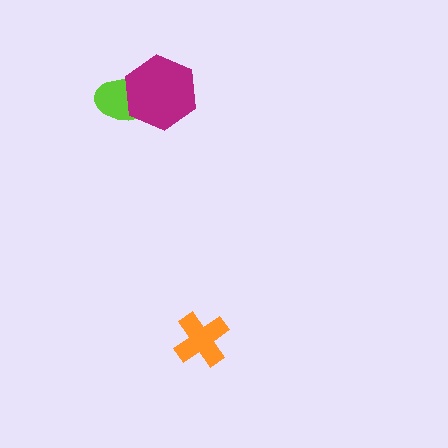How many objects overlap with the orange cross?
0 objects overlap with the orange cross.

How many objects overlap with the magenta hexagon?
1 object overlaps with the magenta hexagon.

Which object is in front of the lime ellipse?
The magenta hexagon is in front of the lime ellipse.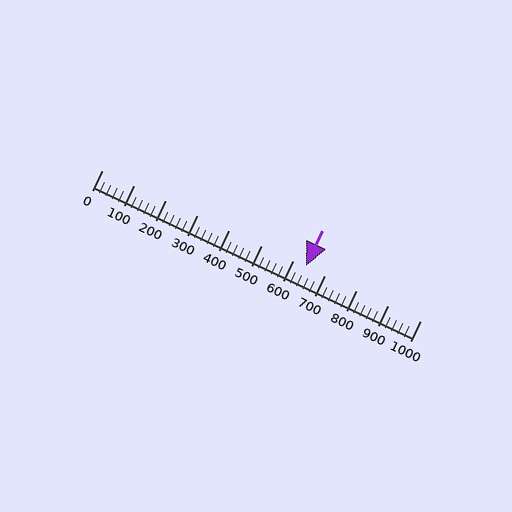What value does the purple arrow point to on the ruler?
The purple arrow points to approximately 640.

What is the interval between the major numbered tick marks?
The major tick marks are spaced 100 units apart.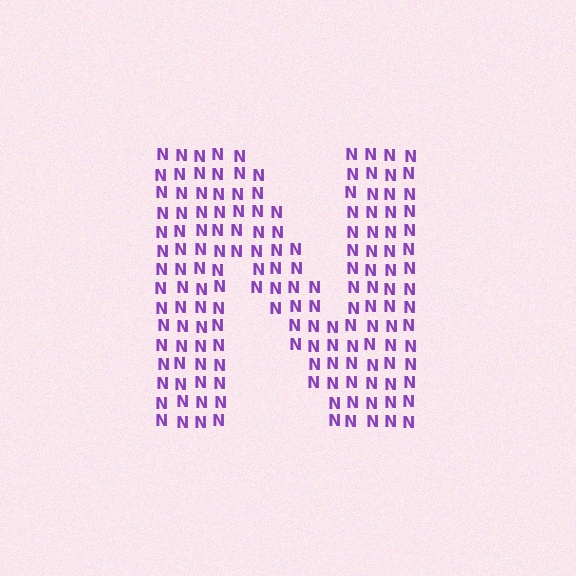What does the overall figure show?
The overall figure shows the letter N.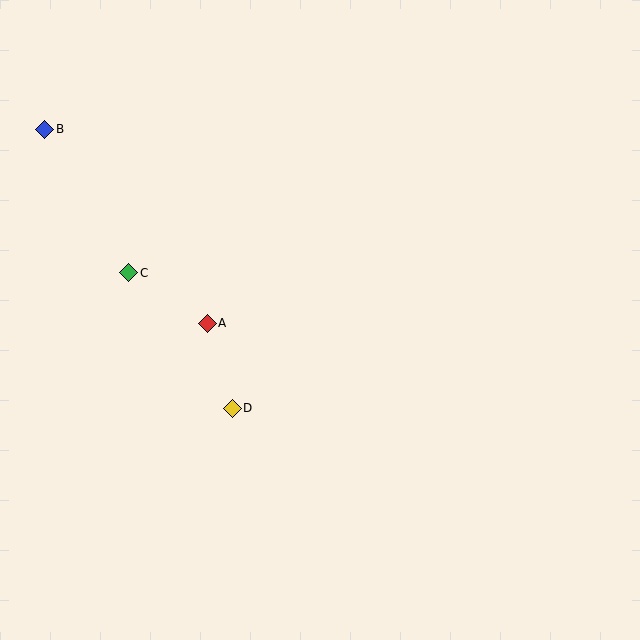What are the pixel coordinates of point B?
Point B is at (45, 129).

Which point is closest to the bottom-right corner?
Point D is closest to the bottom-right corner.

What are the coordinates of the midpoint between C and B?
The midpoint between C and B is at (87, 201).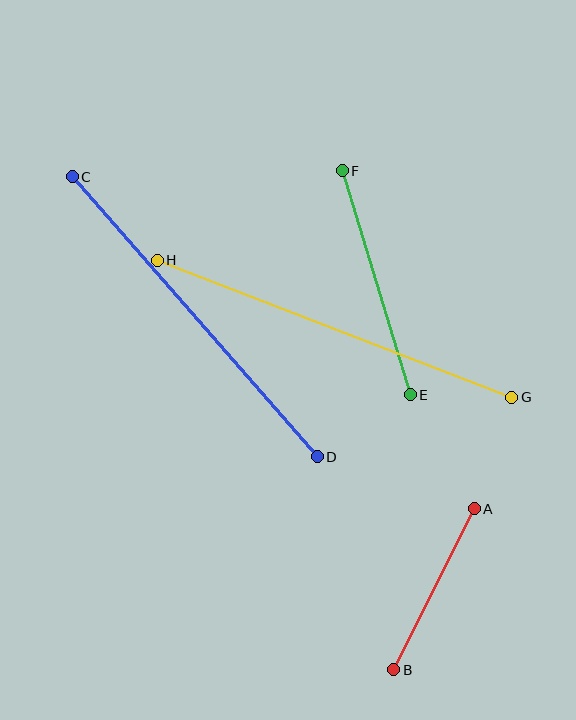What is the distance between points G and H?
The distance is approximately 380 pixels.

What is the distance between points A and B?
The distance is approximately 180 pixels.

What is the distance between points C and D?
The distance is approximately 372 pixels.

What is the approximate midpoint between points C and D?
The midpoint is at approximately (195, 317) pixels.